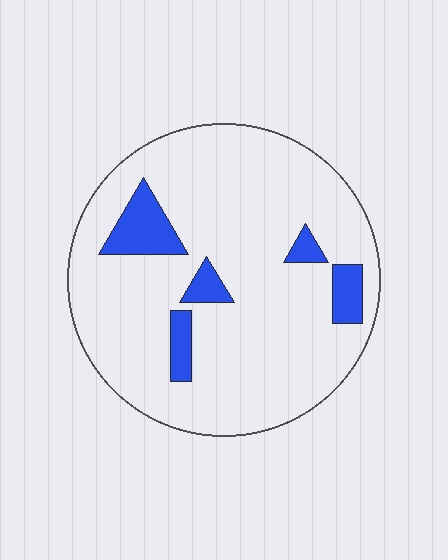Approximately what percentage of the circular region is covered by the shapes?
Approximately 10%.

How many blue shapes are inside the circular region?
5.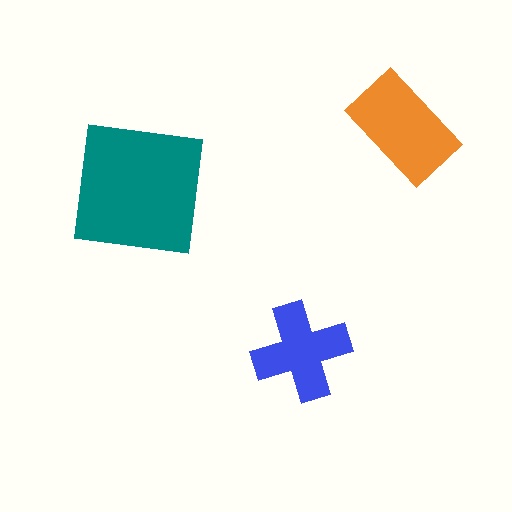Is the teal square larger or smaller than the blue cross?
Larger.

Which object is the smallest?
The blue cross.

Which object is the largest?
The teal square.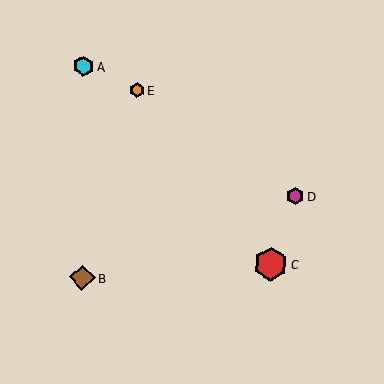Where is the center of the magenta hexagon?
The center of the magenta hexagon is at (295, 196).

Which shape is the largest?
The red hexagon (labeled C) is the largest.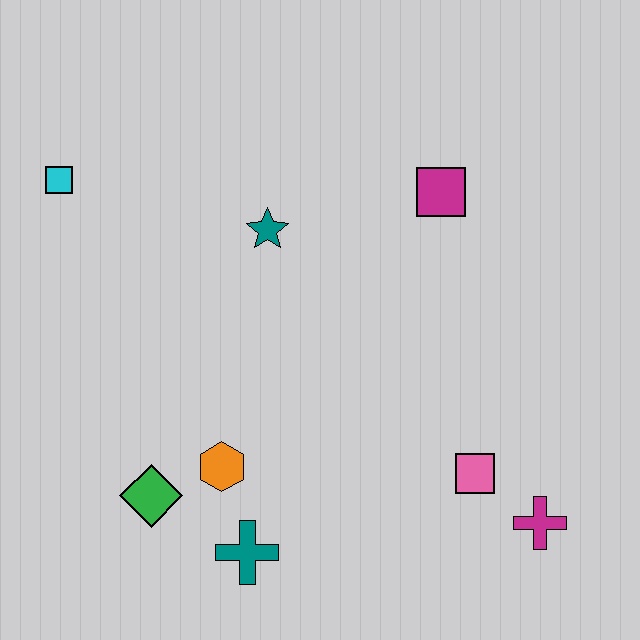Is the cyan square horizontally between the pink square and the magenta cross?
No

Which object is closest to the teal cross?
The orange hexagon is closest to the teal cross.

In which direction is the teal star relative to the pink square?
The teal star is above the pink square.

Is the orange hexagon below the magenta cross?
No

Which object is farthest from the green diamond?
The magenta square is farthest from the green diamond.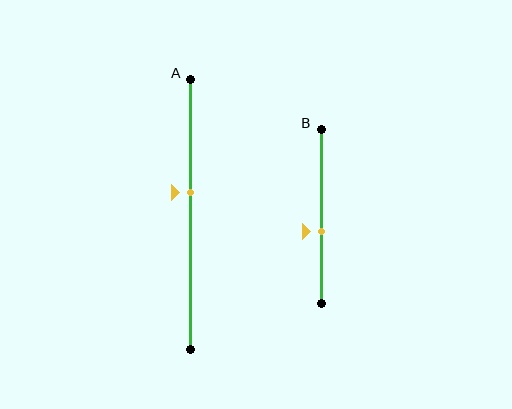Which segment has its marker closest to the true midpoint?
Segment A has its marker closest to the true midpoint.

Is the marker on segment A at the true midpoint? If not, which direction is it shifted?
No, the marker on segment A is shifted upward by about 8% of the segment length.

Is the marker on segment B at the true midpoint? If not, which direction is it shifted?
No, the marker on segment B is shifted downward by about 9% of the segment length.